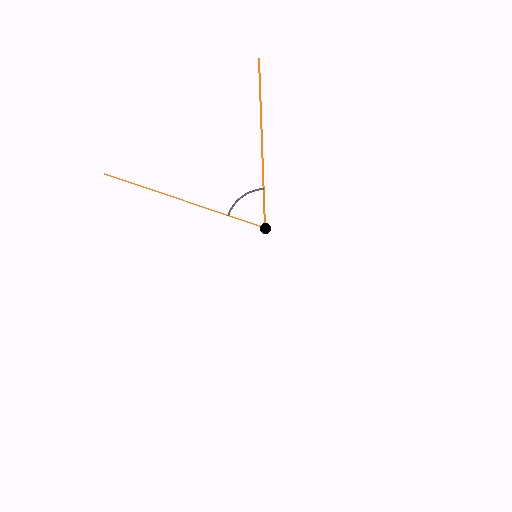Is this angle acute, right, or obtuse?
It is acute.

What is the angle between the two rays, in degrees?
Approximately 70 degrees.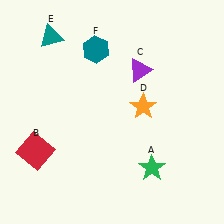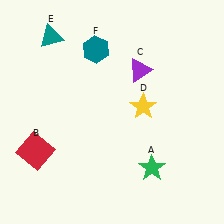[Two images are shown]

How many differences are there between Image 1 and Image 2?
There is 1 difference between the two images.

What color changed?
The star (D) changed from orange in Image 1 to yellow in Image 2.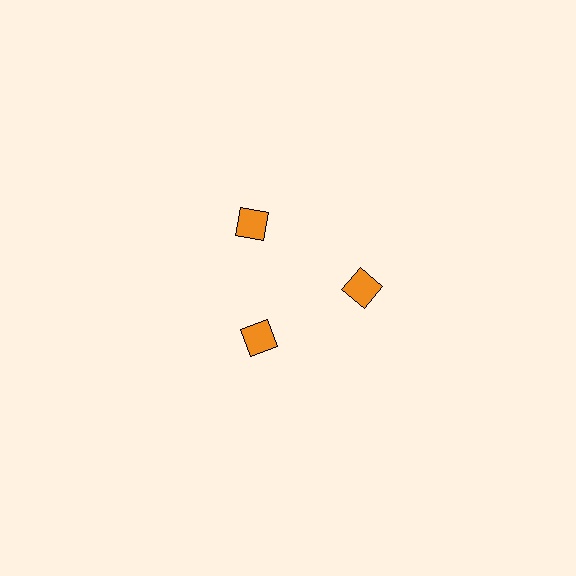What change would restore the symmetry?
The symmetry would be restored by moving it outward, back onto the ring so that all 3 squares sit at equal angles and equal distance from the center.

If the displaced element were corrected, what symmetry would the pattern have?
It would have 3-fold rotational symmetry — the pattern would map onto itself every 120 degrees.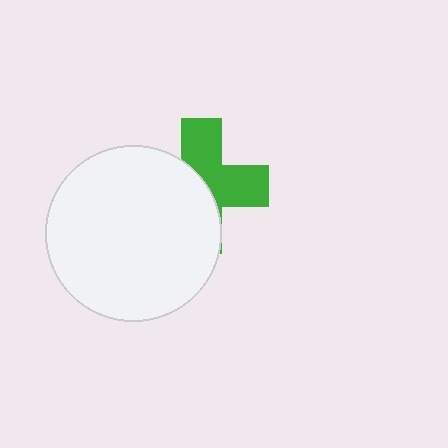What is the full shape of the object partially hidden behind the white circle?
The partially hidden object is a green cross.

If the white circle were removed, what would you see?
You would see the complete green cross.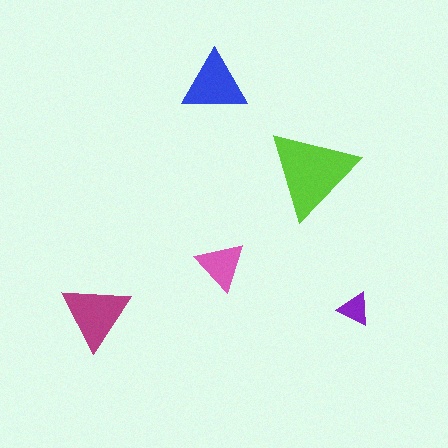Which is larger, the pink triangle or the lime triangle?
The lime one.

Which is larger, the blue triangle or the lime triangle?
The lime one.